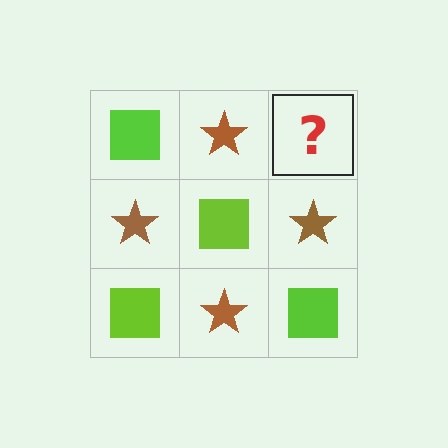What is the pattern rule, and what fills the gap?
The rule is that it alternates lime square and brown star in a checkerboard pattern. The gap should be filled with a lime square.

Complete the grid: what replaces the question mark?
The question mark should be replaced with a lime square.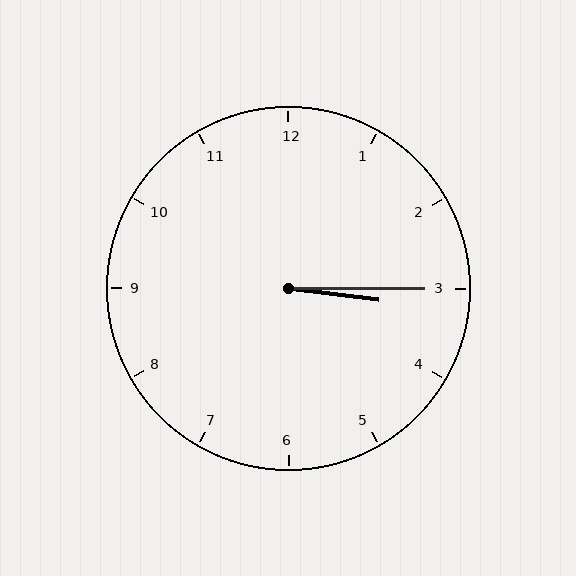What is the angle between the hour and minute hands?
Approximately 8 degrees.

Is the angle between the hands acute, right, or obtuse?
It is acute.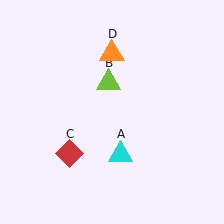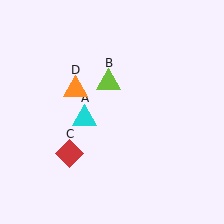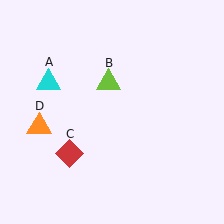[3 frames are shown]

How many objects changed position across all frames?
2 objects changed position: cyan triangle (object A), orange triangle (object D).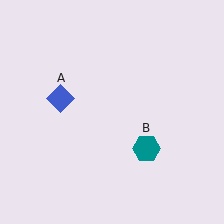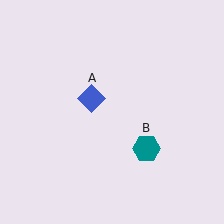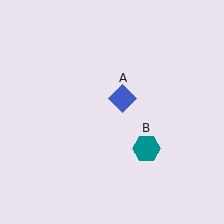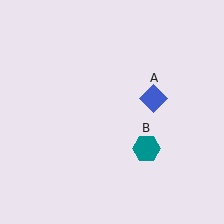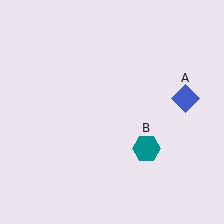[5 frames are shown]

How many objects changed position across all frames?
1 object changed position: blue diamond (object A).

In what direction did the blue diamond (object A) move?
The blue diamond (object A) moved right.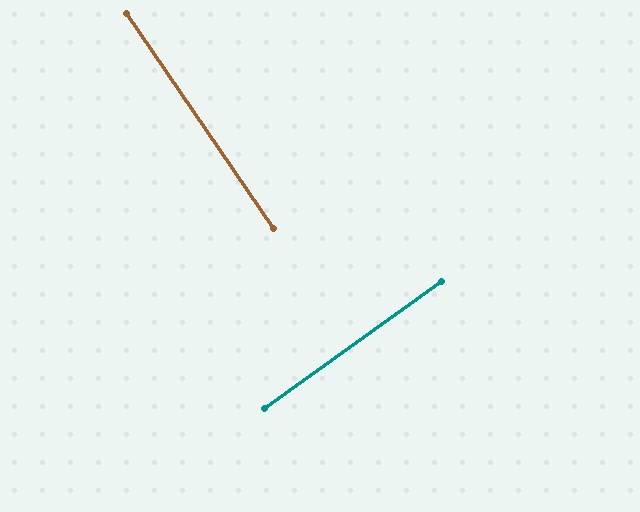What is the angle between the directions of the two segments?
Approximately 89 degrees.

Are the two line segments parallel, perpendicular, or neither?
Perpendicular — they meet at approximately 89°.